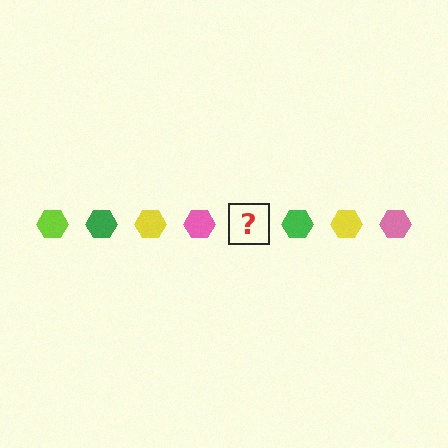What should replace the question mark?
The question mark should be replaced with a lime hexagon.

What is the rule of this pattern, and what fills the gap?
The rule is that the pattern cycles through lime, green, yellow, pink hexagons. The gap should be filled with a lime hexagon.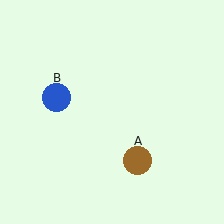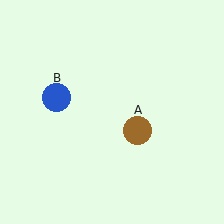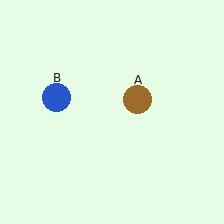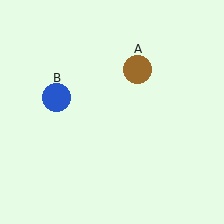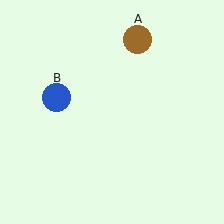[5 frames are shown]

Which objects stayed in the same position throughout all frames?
Blue circle (object B) remained stationary.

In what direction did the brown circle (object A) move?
The brown circle (object A) moved up.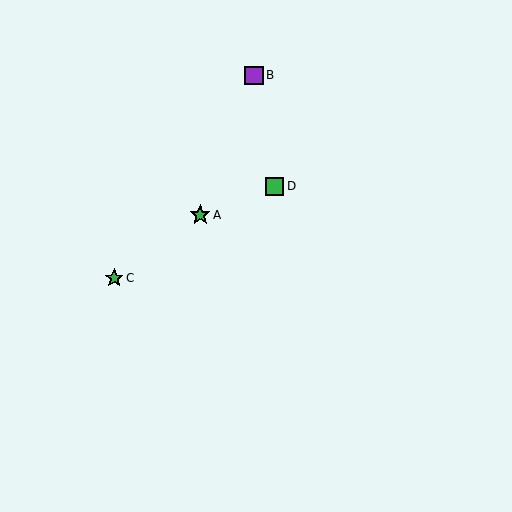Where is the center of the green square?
The center of the green square is at (275, 186).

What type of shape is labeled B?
Shape B is a purple square.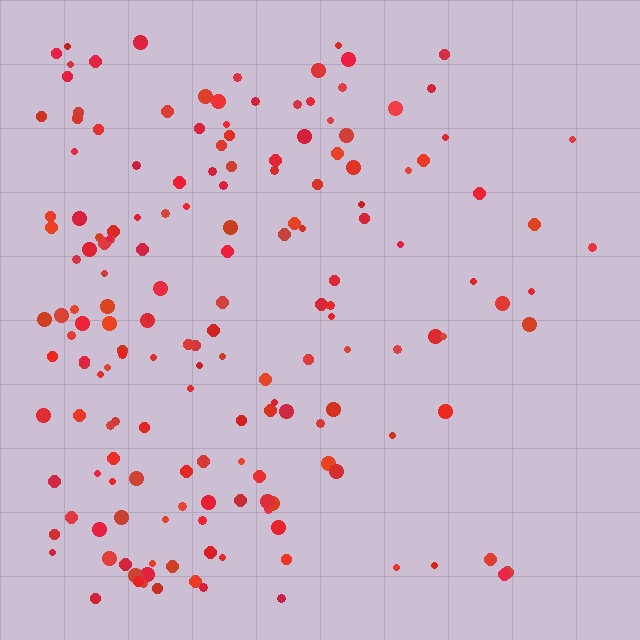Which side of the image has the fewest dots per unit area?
The right.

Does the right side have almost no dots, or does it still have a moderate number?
Still a moderate number, just noticeably fewer than the left.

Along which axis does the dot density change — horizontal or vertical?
Horizontal.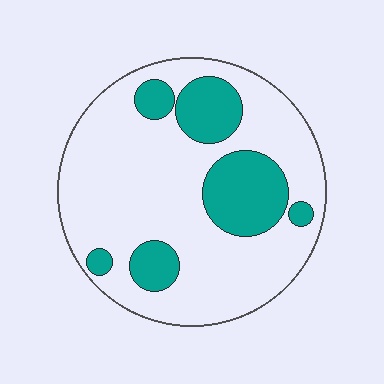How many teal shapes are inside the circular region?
6.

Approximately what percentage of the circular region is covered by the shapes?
Approximately 25%.